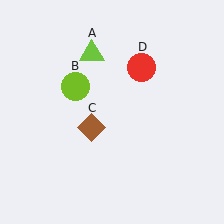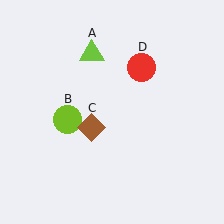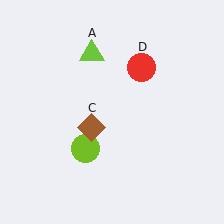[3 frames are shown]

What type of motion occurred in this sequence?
The lime circle (object B) rotated counterclockwise around the center of the scene.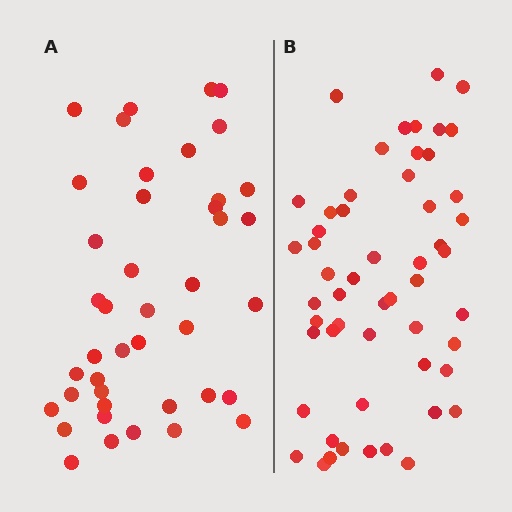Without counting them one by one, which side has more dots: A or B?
Region B (the right region) has more dots.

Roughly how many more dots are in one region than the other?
Region B has roughly 12 or so more dots than region A.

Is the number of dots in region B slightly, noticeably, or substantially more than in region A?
Region B has noticeably more, but not dramatically so. The ratio is roughly 1.3 to 1.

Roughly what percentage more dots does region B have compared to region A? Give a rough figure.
About 30% more.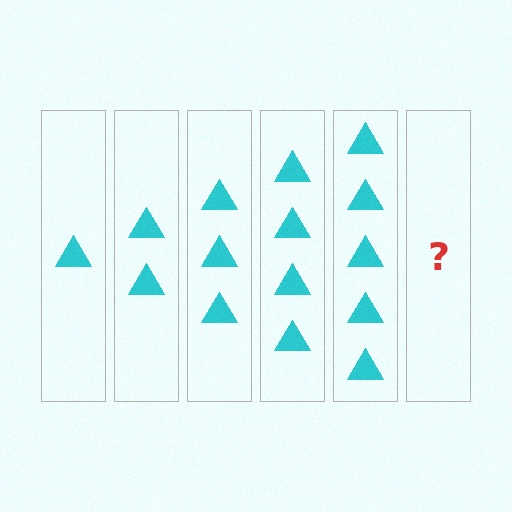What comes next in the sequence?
The next element should be 6 triangles.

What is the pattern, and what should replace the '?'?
The pattern is that each step adds one more triangle. The '?' should be 6 triangles.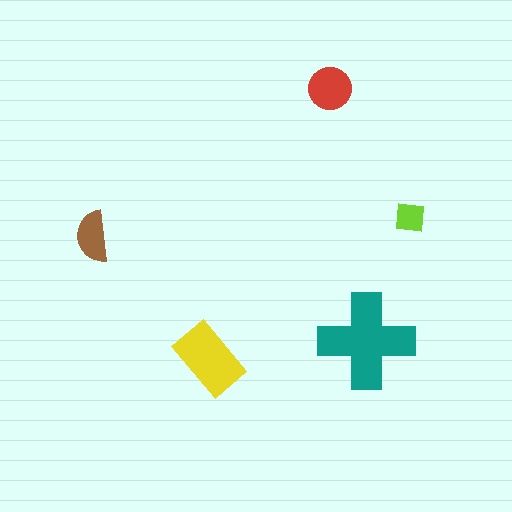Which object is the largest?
The teal cross.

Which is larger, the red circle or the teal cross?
The teal cross.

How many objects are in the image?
There are 5 objects in the image.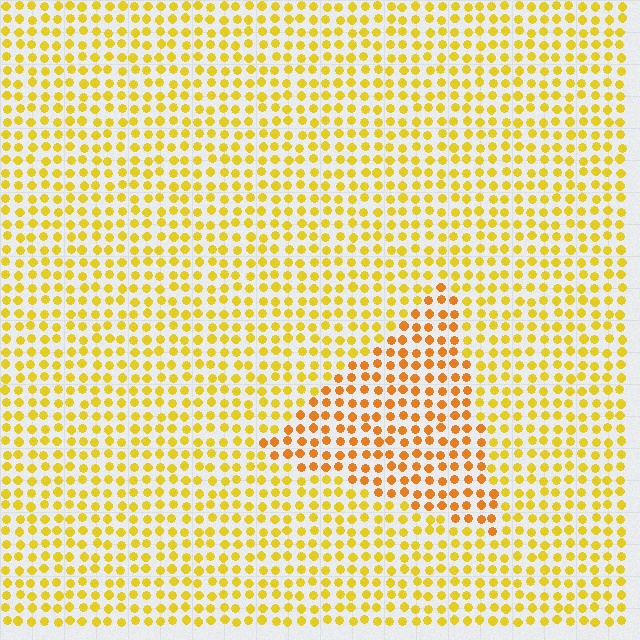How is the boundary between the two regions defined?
The boundary is defined purely by a slight shift in hue (about 25 degrees). Spacing, size, and orientation are identical on both sides.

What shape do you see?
I see a triangle.